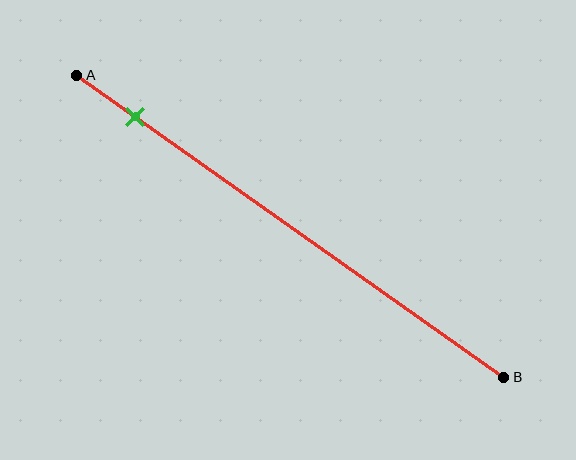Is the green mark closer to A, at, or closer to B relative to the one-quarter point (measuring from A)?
The green mark is closer to point A than the one-quarter point of segment AB.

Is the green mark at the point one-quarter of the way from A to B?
No, the mark is at about 15% from A, not at the 25% one-quarter point.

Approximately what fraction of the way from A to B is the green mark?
The green mark is approximately 15% of the way from A to B.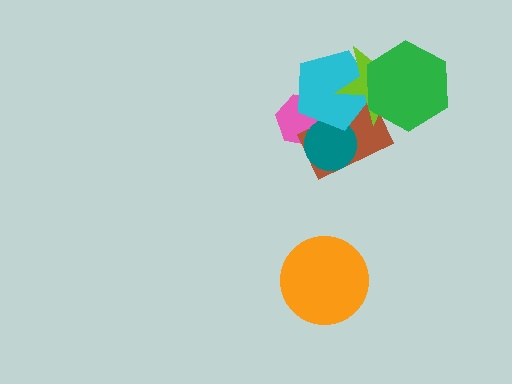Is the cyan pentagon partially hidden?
Yes, it is partially covered by another shape.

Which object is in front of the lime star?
The green hexagon is in front of the lime star.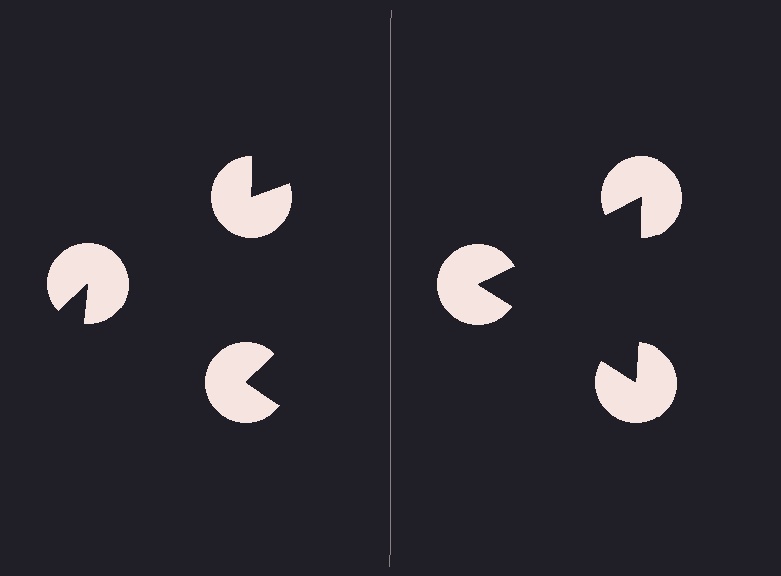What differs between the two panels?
The pac-man discs are positioned identically on both sides; only the wedge orientations differ. On the right they align to a triangle; on the left they are misaligned.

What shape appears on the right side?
An illusory triangle.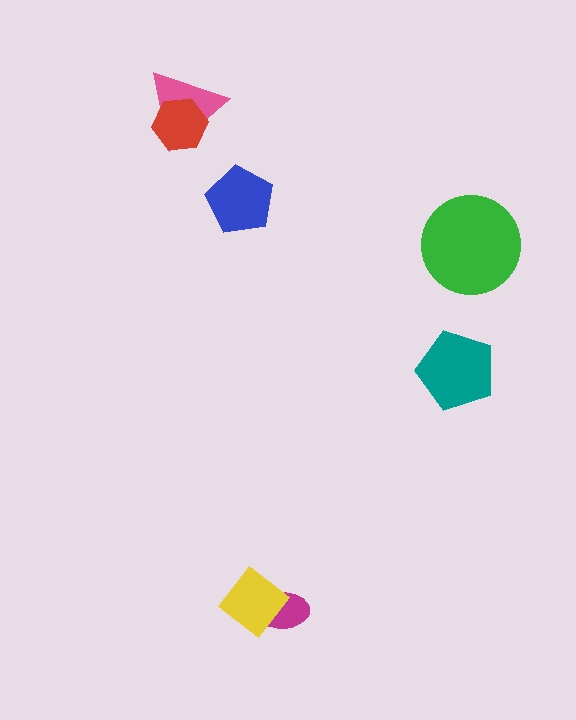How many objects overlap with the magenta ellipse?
1 object overlaps with the magenta ellipse.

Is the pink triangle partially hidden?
Yes, it is partially covered by another shape.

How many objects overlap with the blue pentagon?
0 objects overlap with the blue pentagon.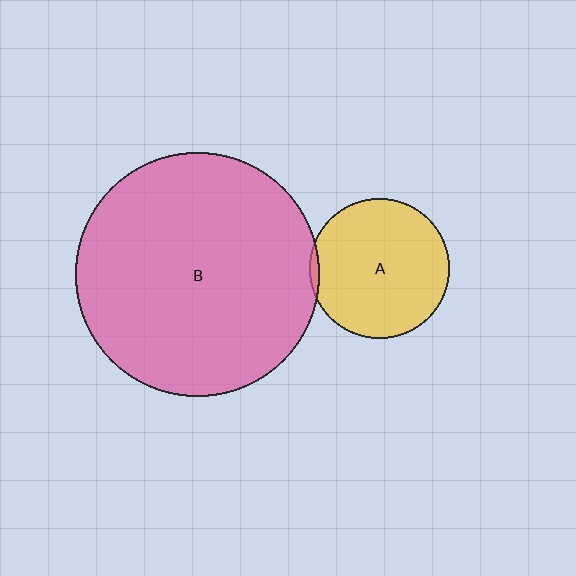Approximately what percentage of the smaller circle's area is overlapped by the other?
Approximately 5%.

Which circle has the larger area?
Circle B (pink).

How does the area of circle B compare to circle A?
Approximately 3.0 times.